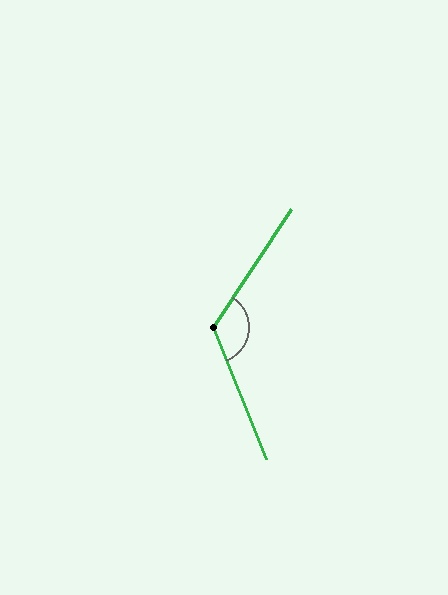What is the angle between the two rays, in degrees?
Approximately 124 degrees.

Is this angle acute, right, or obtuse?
It is obtuse.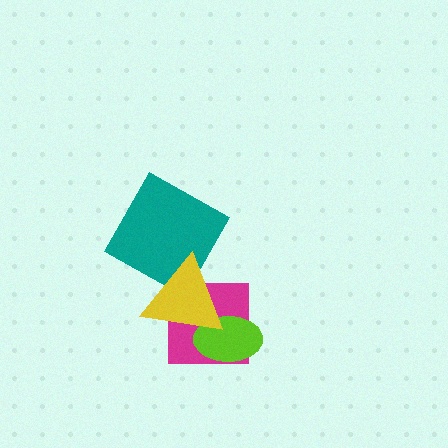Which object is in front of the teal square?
The yellow triangle is in front of the teal square.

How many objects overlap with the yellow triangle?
3 objects overlap with the yellow triangle.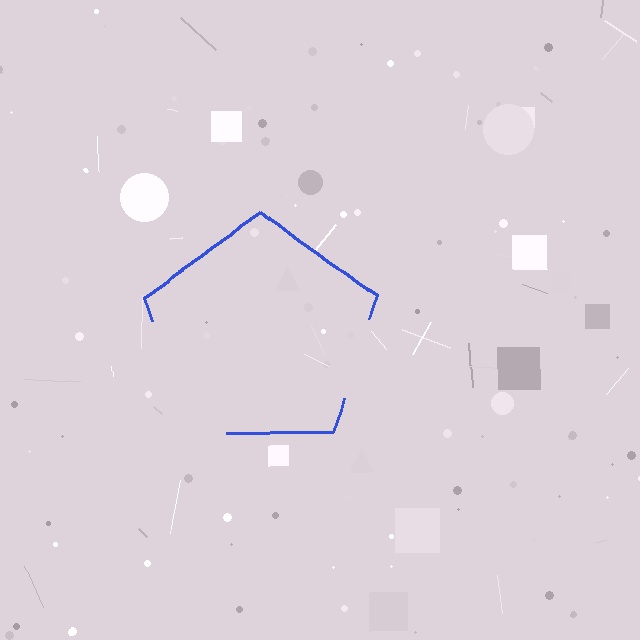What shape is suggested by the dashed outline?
The dashed outline suggests a pentagon.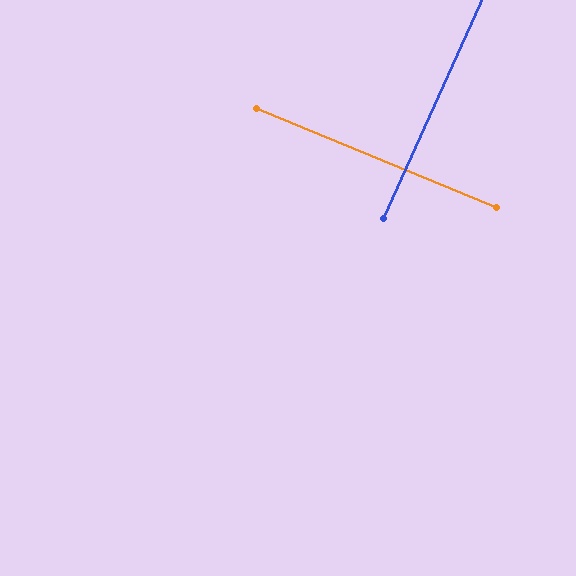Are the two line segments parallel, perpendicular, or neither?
Perpendicular — they meet at approximately 88°.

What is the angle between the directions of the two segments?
Approximately 88 degrees.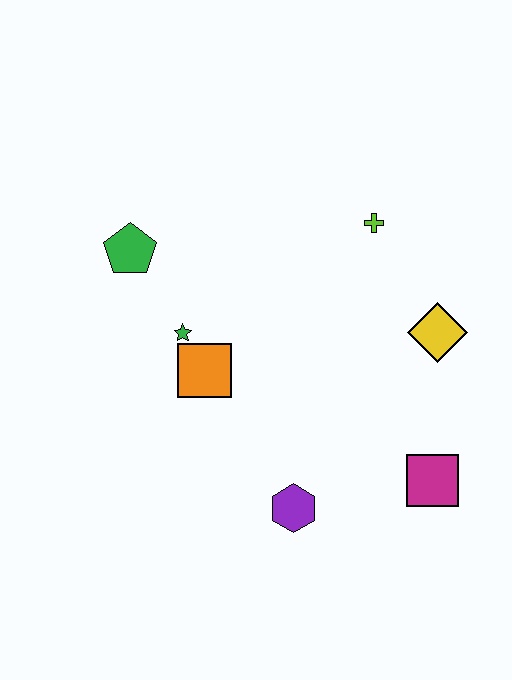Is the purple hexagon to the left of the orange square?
No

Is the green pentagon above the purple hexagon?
Yes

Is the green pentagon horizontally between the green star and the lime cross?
No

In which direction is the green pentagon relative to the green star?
The green pentagon is above the green star.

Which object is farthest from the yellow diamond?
The green pentagon is farthest from the yellow diamond.